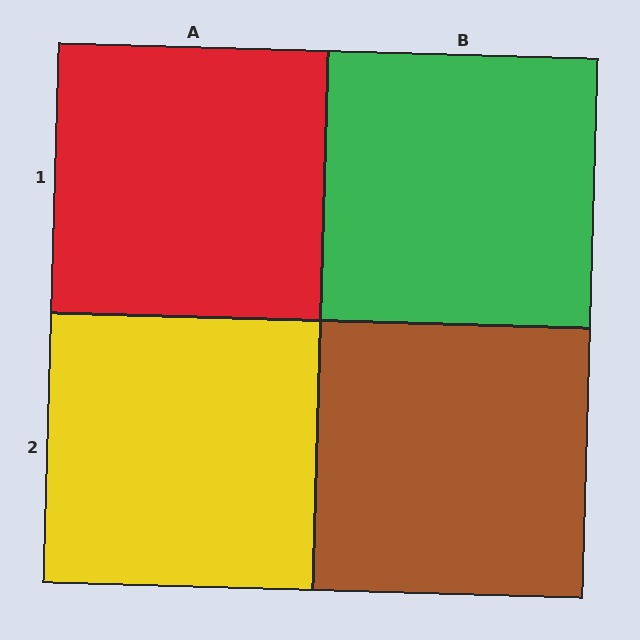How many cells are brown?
1 cell is brown.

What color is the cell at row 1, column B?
Green.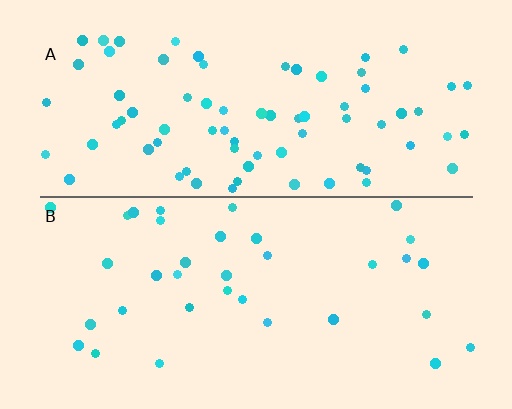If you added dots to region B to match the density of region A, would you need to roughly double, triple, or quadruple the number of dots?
Approximately double.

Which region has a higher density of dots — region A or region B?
A (the top).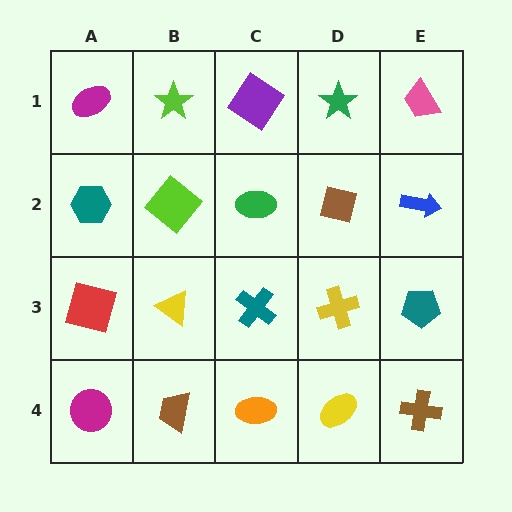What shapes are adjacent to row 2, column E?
A pink trapezoid (row 1, column E), a teal pentagon (row 3, column E), a brown square (row 2, column D).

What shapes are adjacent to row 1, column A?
A teal hexagon (row 2, column A), a lime star (row 1, column B).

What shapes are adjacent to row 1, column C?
A green ellipse (row 2, column C), a lime star (row 1, column B), a green star (row 1, column D).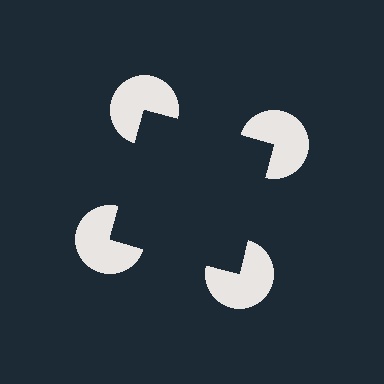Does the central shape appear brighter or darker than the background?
It typically appears slightly darker than the background, even though no actual brightness change is drawn.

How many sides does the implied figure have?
4 sides.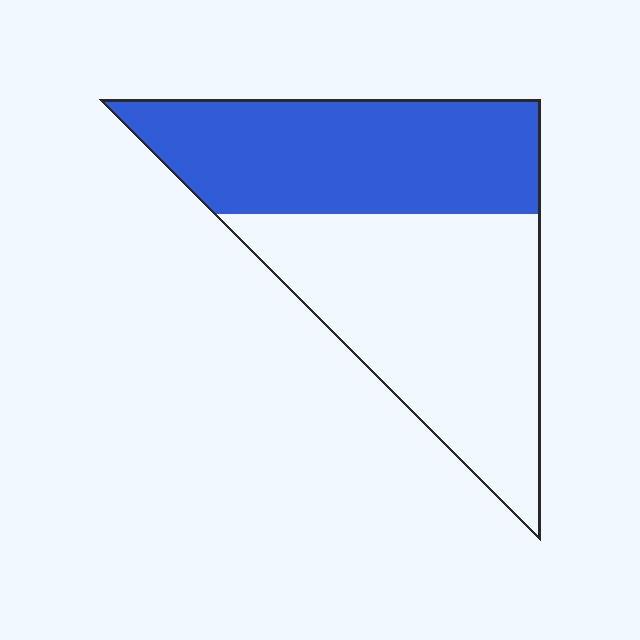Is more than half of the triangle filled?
No.